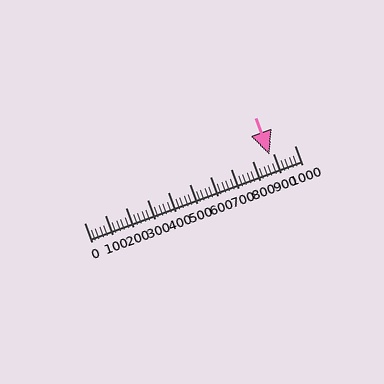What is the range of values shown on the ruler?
The ruler shows values from 0 to 1000.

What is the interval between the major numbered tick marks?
The major tick marks are spaced 100 units apart.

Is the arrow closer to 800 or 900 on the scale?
The arrow is closer to 900.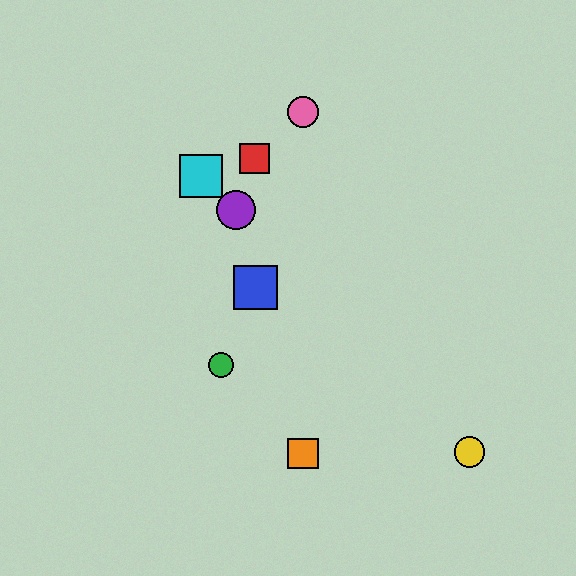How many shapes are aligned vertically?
2 shapes (the orange square, the pink circle) are aligned vertically.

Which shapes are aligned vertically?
The orange square, the pink circle are aligned vertically.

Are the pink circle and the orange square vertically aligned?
Yes, both are at x≈303.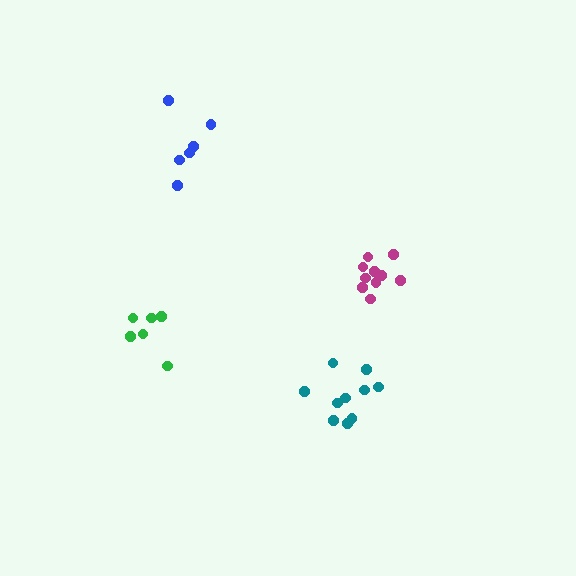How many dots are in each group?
Group 1: 6 dots, Group 2: 6 dots, Group 3: 10 dots, Group 4: 10 dots (32 total).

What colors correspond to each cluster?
The clusters are colored: green, blue, teal, magenta.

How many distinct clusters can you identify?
There are 4 distinct clusters.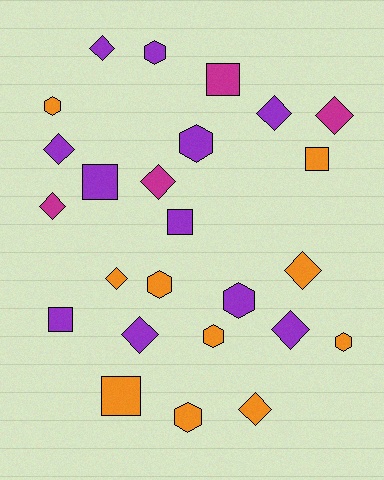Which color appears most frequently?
Purple, with 11 objects.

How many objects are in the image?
There are 25 objects.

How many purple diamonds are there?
There are 5 purple diamonds.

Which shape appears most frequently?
Diamond, with 11 objects.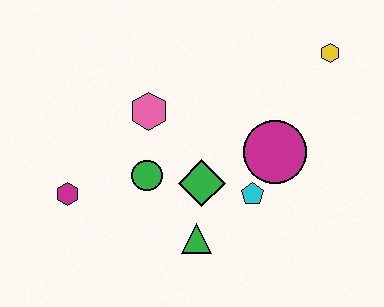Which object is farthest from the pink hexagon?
The yellow hexagon is farthest from the pink hexagon.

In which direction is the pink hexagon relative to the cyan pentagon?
The pink hexagon is to the left of the cyan pentagon.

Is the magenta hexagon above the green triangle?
Yes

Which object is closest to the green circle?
The green diamond is closest to the green circle.